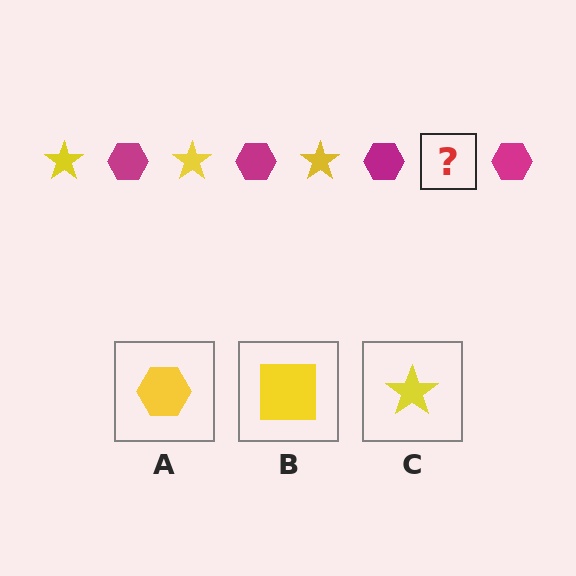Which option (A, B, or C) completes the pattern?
C.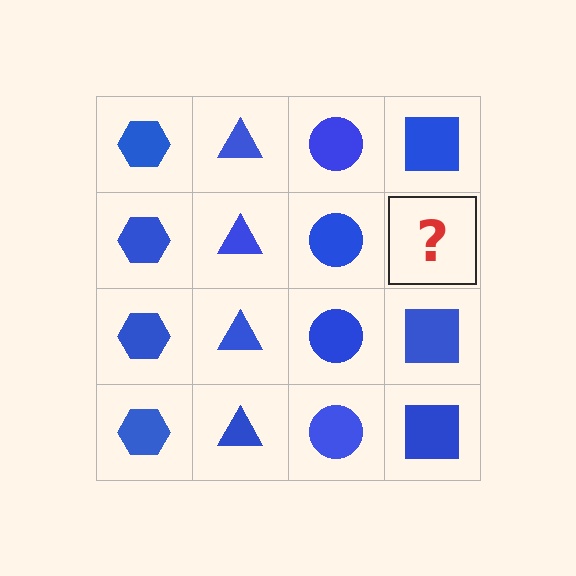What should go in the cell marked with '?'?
The missing cell should contain a blue square.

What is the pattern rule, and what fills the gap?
The rule is that each column has a consistent shape. The gap should be filled with a blue square.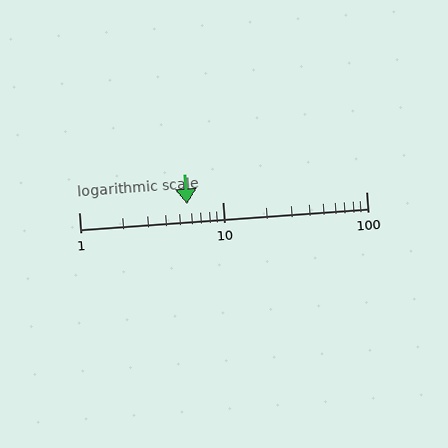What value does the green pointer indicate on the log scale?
The pointer indicates approximately 5.7.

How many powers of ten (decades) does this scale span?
The scale spans 2 decades, from 1 to 100.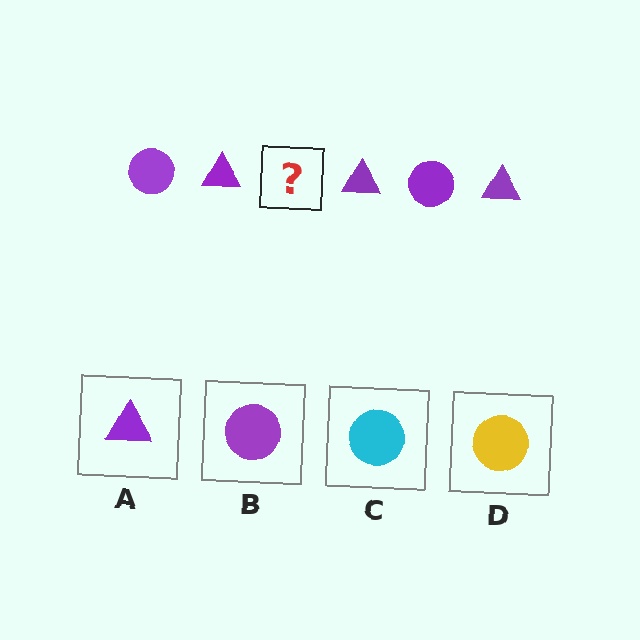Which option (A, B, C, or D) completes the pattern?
B.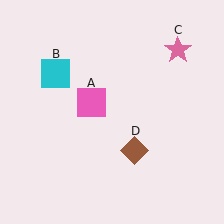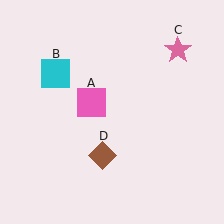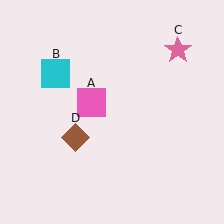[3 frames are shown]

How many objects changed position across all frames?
1 object changed position: brown diamond (object D).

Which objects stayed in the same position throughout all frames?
Pink square (object A) and cyan square (object B) and pink star (object C) remained stationary.